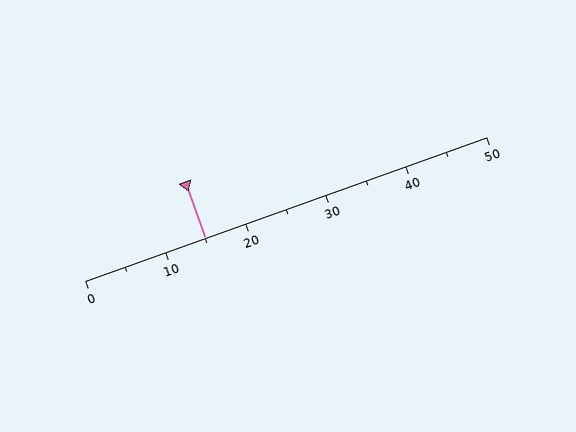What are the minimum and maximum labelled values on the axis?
The axis runs from 0 to 50.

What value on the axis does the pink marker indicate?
The marker indicates approximately 15.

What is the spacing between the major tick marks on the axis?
The major ticks are spaced 10 apart.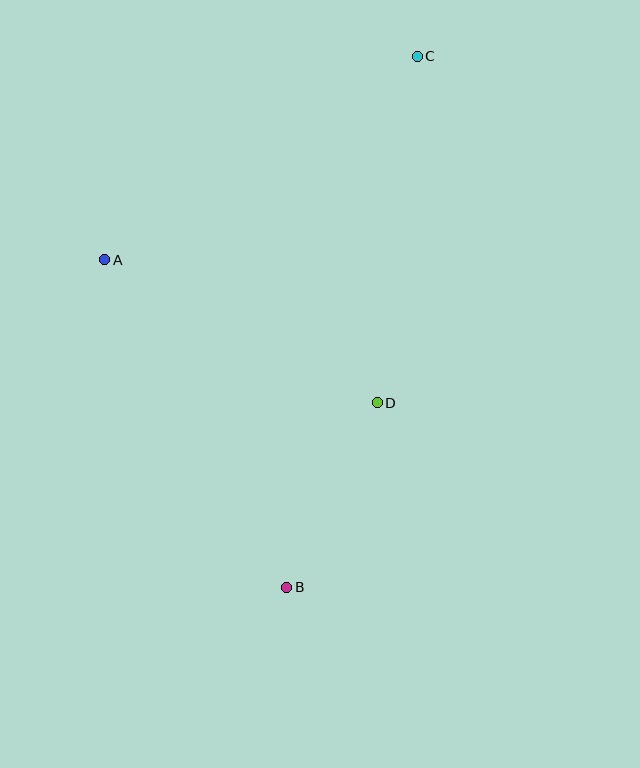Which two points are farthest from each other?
Points B and C are farthest from each other.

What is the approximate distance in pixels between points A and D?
The distance between A and D is approximately 307 pixels.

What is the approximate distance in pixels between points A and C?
The distance between A and C is approximately 373 pixels.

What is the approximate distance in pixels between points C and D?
The distance between C and D is approximately 349 pixels.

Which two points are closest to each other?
Points B and D are closest to each other.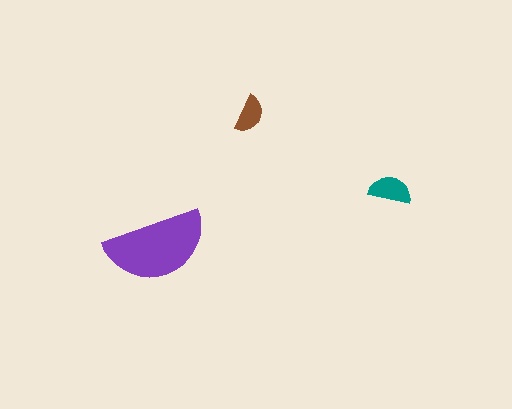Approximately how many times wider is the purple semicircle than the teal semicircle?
About 2.5 times wider.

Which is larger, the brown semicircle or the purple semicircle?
The purple one.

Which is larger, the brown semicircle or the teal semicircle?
The teal one.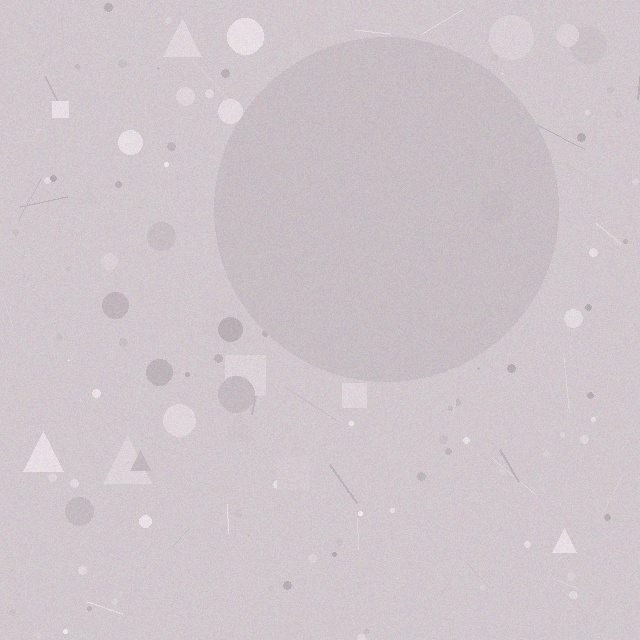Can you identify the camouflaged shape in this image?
The camouflaged shape is a circle.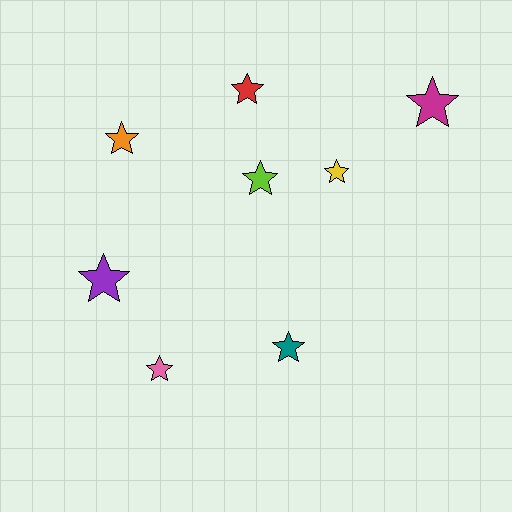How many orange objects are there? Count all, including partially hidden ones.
There is 1 orange object.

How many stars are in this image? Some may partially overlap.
There are 8 stars.